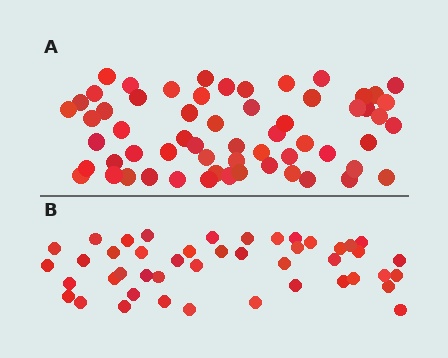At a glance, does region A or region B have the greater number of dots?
Region A (the top region) has more dots.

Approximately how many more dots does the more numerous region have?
Region A has approximately 15 more dots than region B.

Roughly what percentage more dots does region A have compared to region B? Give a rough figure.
About 35% more.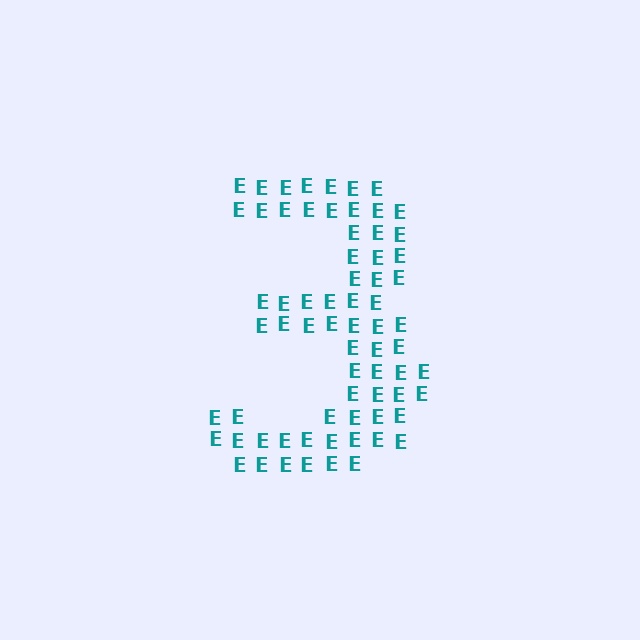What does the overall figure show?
The overall figure shows the digit 3.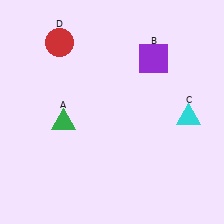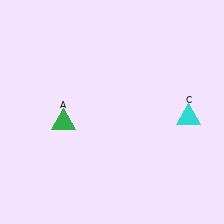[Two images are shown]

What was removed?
The purple square (B), the red circle (D) were removed in Image 2.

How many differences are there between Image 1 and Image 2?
There are 2 differences between the two images.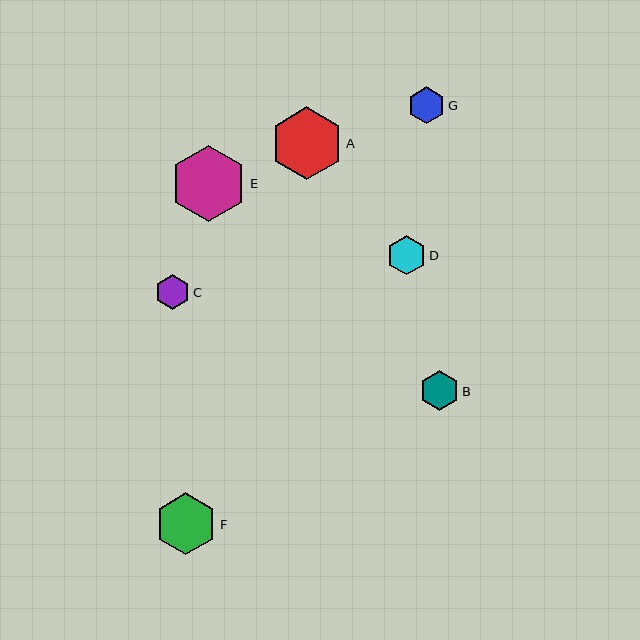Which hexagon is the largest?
Hexagon E is the largest with a size of approximately 76 pixels.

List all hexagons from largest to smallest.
From largest to smallest: E, A, F, B, D, G, C.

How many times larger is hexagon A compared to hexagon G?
Hexagon A is approximately 2.0 times the size of hexagon G.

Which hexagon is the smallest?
Hexagon C is the smallest with a size of approximately 35 pixels.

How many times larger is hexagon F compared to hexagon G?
Hexagon F is approximately 1.7 times the size of hexagon G.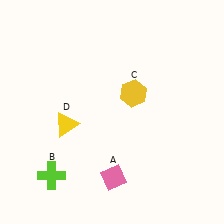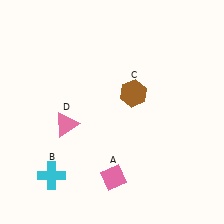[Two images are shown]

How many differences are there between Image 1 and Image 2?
There are 3 differences between the two images.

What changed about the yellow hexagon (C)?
In Image 1, C is yellow. In Image 2, it changed to brown.